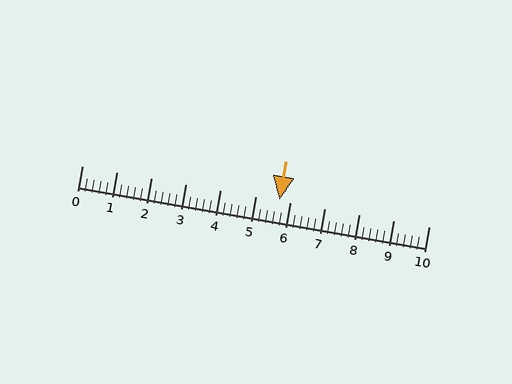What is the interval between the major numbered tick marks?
The major tick marks are spaced 1 units apart.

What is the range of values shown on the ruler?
The ruler shows values from 0 to 10.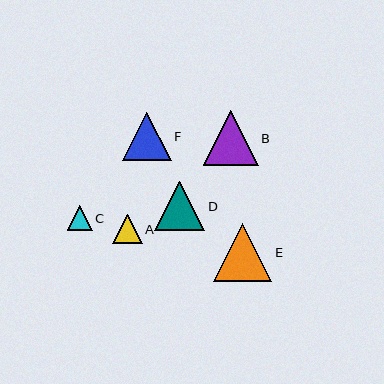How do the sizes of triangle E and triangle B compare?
Triangle E and triangle B are approximately the same size.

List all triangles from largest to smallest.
From largest to smallest: E, B, D, F, A, C.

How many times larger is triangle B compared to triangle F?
Triangle B is approximately 1.1 times the size of triangle F.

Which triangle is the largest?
Triangle E is the largest with a size of approximately 58 pixels.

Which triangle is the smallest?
Triangle C is the smallest with a size of approximately 25 pixels.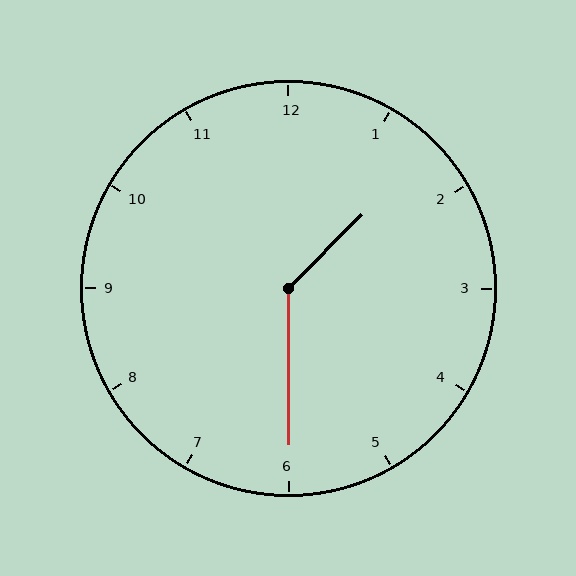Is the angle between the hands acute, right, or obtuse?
It is obtuse.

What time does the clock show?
1:30.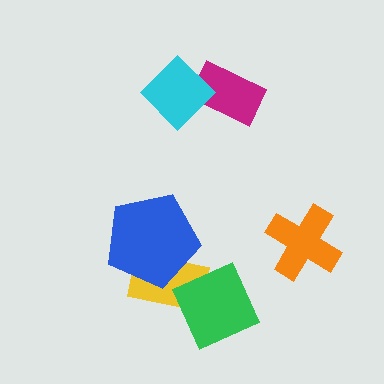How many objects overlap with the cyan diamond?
1 object overlaps with the cyan diamond.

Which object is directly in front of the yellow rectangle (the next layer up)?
The green square is directly in front of the yellow rectangle.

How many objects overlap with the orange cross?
0 objects overlap with the orange cross.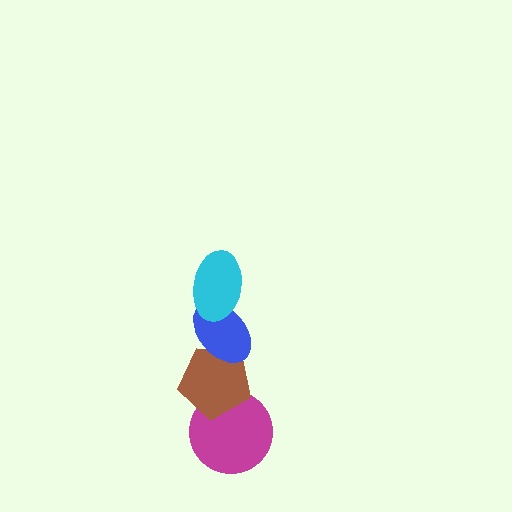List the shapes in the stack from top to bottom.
From top to bottom: the cyan ellipse, the blue ellipse, the brown pentagon, the magenta circle.